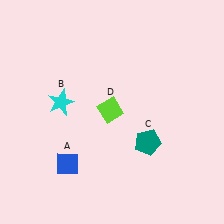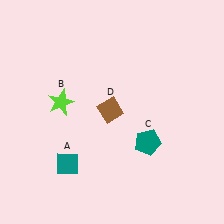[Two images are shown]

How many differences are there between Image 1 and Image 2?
There are 3 differences between the two images.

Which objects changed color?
A changed from blue to teal. B changed from cyan to lime. D changed from lime to brown.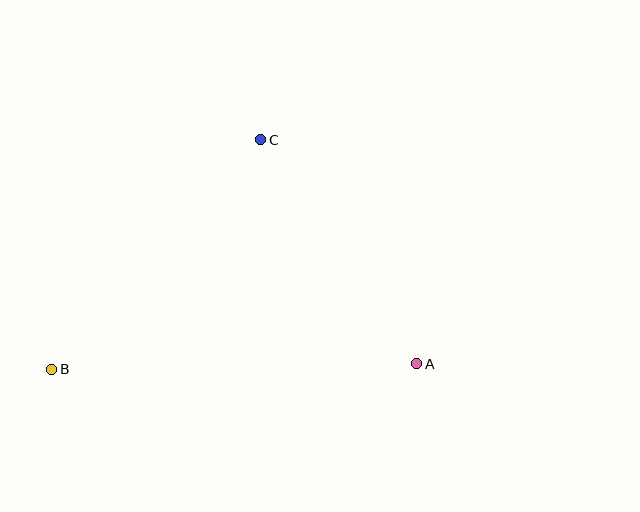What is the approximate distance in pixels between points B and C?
The distance between B and C is approximately 310 pixels.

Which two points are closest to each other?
Points A and C are closest to each other.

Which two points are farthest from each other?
Points A and B are farthest from each other.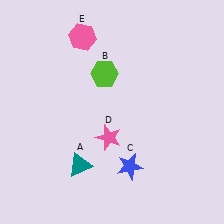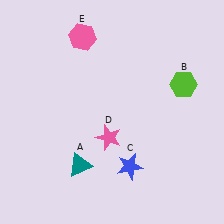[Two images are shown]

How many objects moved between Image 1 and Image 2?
1 object moved between the two images.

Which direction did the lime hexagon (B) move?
The lime hexagon (B) moved right.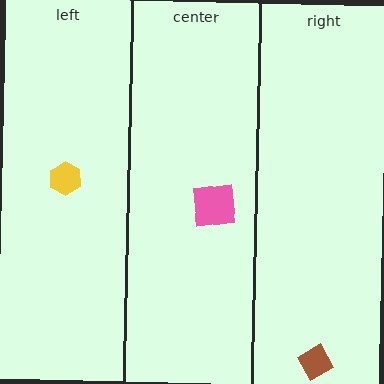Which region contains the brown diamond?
The right region.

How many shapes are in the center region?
1.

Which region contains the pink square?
The center region.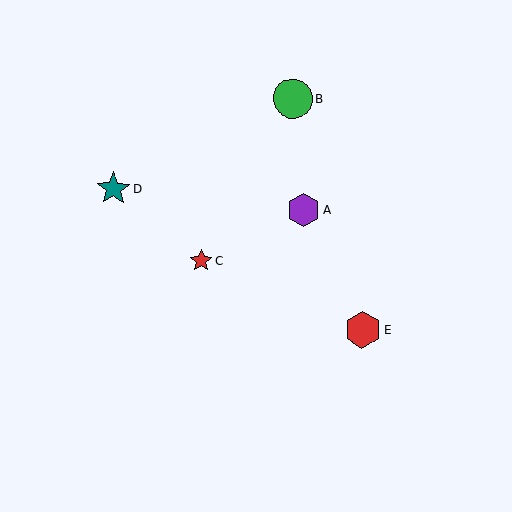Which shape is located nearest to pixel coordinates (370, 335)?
The red hexagon (labeled E) at (363, 330) is nearest to that location.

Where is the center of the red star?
The center of the red star is at (201, 261).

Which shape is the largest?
The green circle (labeled B) is the largest.